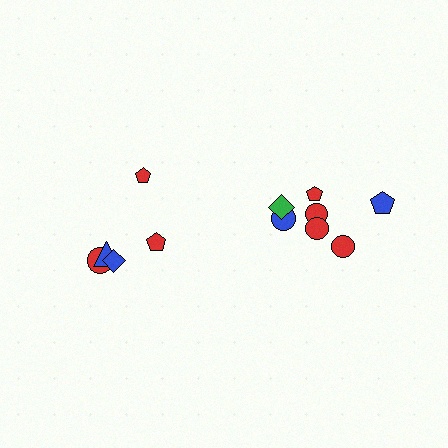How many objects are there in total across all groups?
There are 12 objects.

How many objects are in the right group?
There are 7 objects.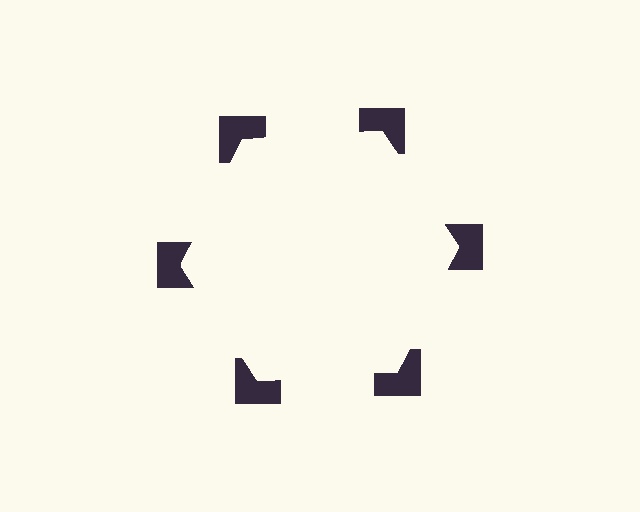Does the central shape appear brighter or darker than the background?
It typically appears slightly brighter than the background, even though no actual brightness change is drawn.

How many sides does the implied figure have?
6 sides.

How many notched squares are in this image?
There are 6 — one at each vertex of the illusory hexagon.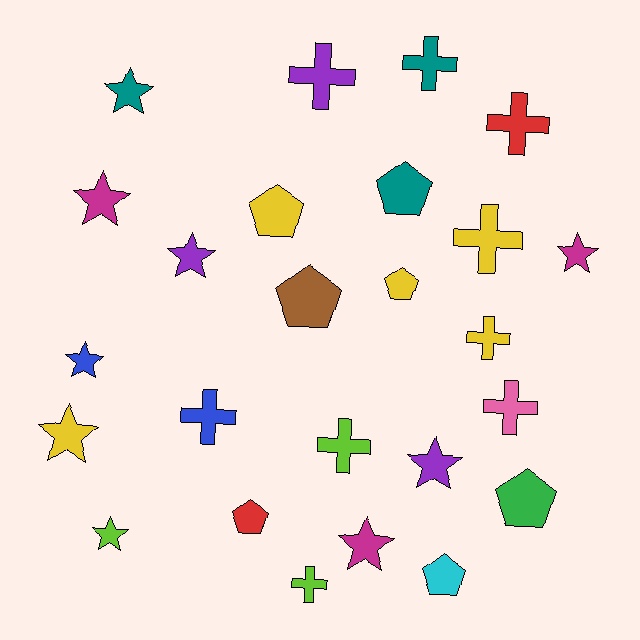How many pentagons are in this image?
There are 7 pentagons.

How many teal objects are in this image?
There are 3 teal objects.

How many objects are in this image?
There are 25 objects.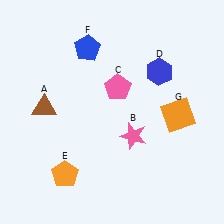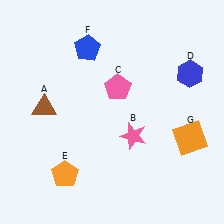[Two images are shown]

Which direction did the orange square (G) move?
The orange square (G) moved down.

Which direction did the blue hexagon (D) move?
The blue hexagon (D) moved right.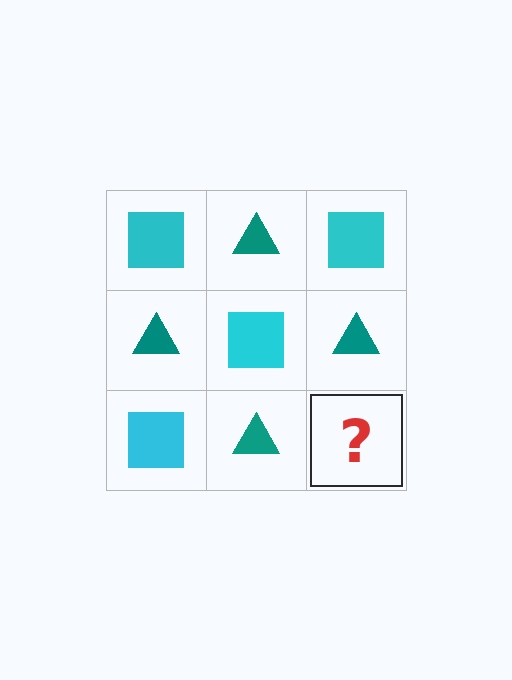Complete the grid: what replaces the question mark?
The question mark should be replaced with a cyan square.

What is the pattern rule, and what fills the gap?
The rule is that it alternates cyan square and teal triangle in a checkerboard pattern. The gap should be filled with a cyan square.